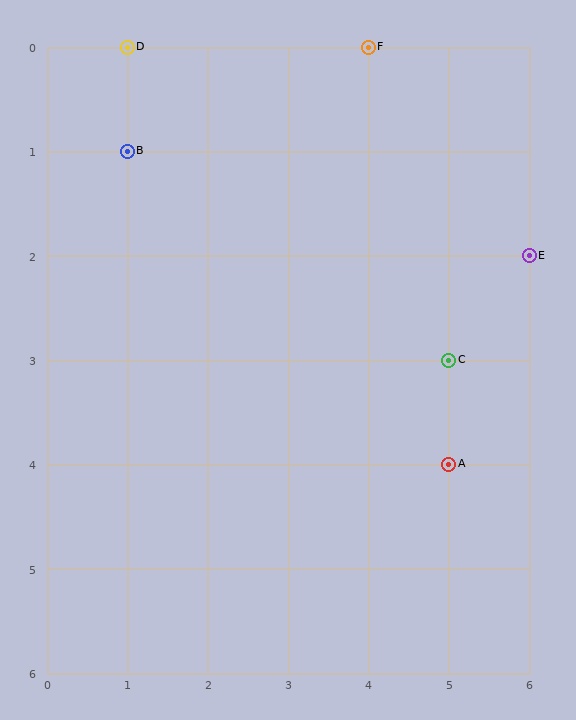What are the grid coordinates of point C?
Point C is at grid coordinates (5, 3).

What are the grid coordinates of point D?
Point D is at grid coordinates (1, 0).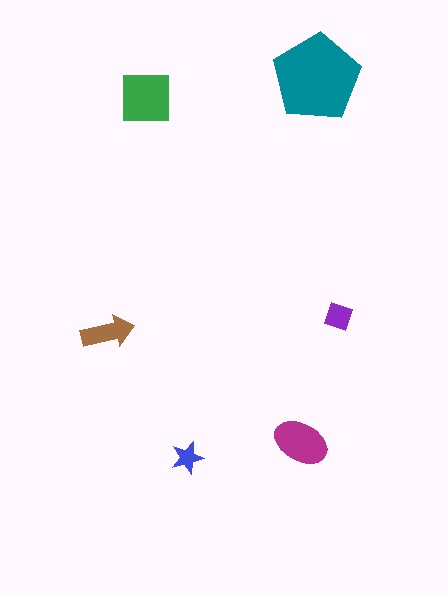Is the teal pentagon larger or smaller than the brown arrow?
Larger.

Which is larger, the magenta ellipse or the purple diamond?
The magenta ellipse.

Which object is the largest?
The teal pentagon.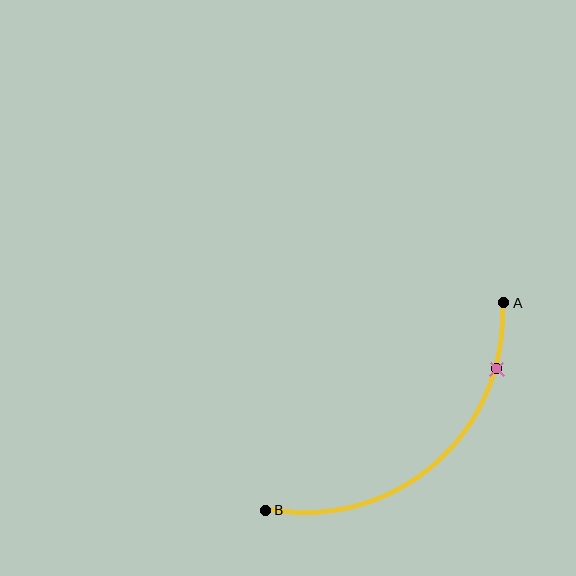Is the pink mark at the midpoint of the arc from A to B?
No. The pink mark lies on the arc but is closer to endpoint A. The arc midpoint would be at the point on the curve equidistant along the arc from both A and B.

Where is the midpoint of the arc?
The arc midpoint is the point on the curve farthest from the straight line joining A and B. It sits below and to the right of that line.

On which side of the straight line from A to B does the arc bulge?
The arc bulges below and to the right of the straight line connecting A and B.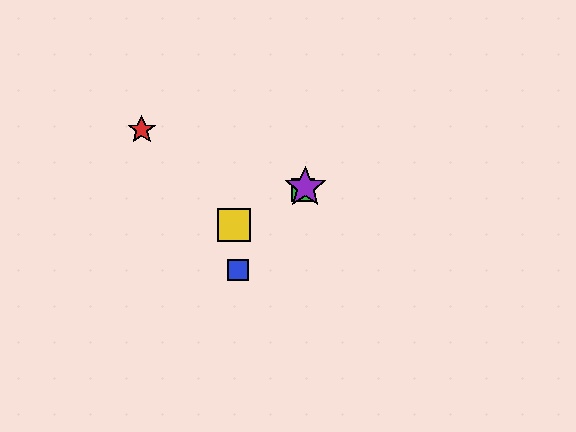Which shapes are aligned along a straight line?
The blue square, the green square, the purple star are aligned along a straight line.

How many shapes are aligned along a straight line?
3 shapes (the blue square, the green square, the purple star) are aligned along a straight line.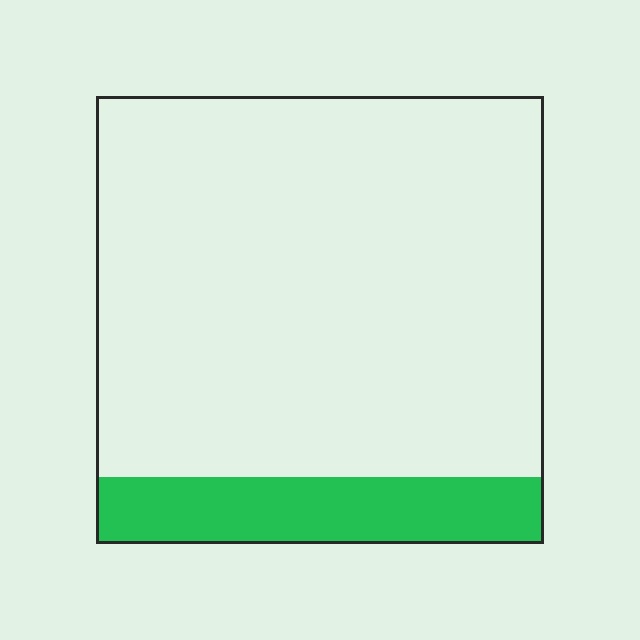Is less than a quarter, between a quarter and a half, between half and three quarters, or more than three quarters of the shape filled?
Less than a quarter.